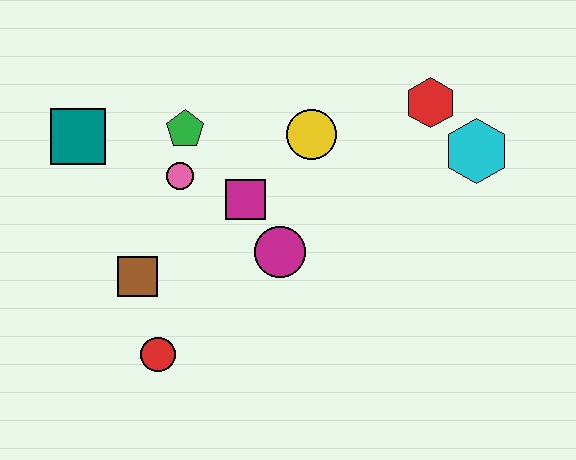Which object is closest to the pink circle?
The green pentagon is closest to the pink circle.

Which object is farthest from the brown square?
The cyan hexagon is farthest from the brown square.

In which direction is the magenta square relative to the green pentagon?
The magenta square is below the green pentagon.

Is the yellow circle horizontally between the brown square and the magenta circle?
No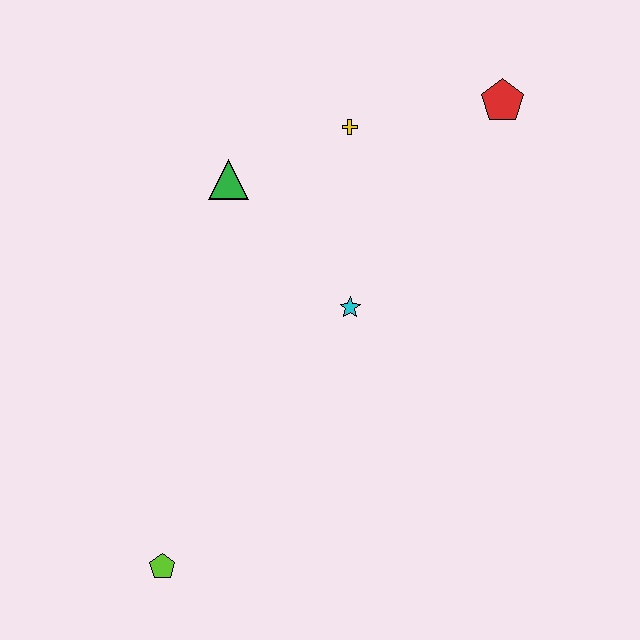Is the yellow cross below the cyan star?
No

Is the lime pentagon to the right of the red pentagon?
No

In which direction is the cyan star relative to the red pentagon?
The cyan star is below the red pentagon.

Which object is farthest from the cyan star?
The lime pentagon is farthest from the cyan star.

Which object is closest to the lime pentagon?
The cyan star is closest to the lime pentagon.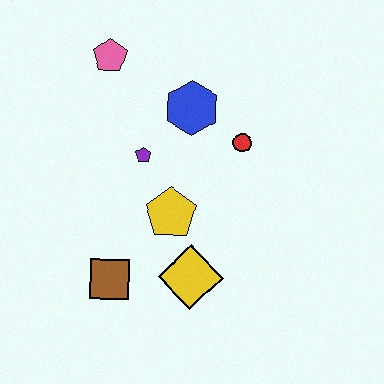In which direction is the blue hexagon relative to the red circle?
The blue hexagon is to the left of the red circle.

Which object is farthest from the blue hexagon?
The brown square is farthest from the blue hexagon.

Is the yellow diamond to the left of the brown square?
No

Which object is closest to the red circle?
The blue hexagon is closest to the red circle.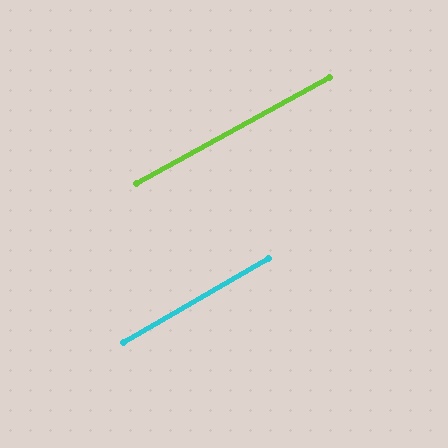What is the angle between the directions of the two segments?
Approximately 1 degree.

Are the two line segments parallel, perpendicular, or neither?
Parallel — their directions differ by only 1.2°.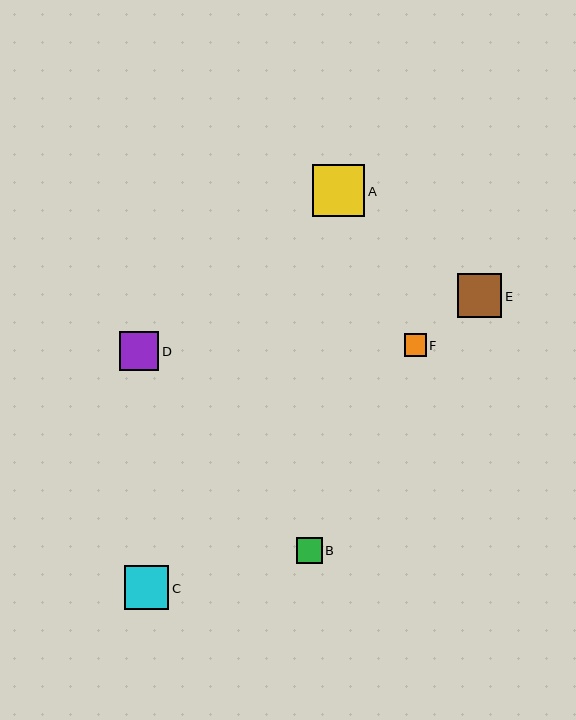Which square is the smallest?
Square F is the smallest with a size of approximately 22 pixels.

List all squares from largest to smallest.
From largest to smallest: A, C, E, D, B, F.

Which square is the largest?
Square A is the largest with a size of approximately 52 pixels.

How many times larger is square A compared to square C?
Square A is approximately 1.2 times the size of square C.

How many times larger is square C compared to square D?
Square C is approximately 1.1 times the size of square D.